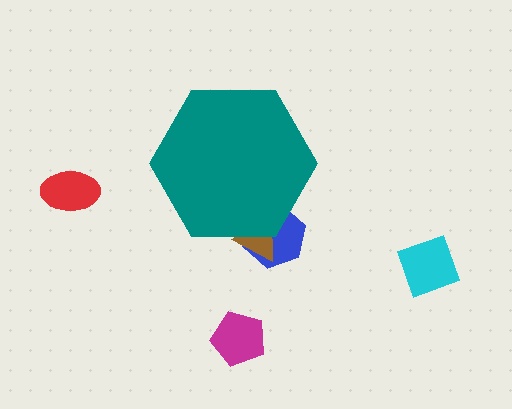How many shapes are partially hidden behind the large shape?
2 shapes are partially hidden.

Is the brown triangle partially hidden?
Yes, the brown triangle is partially hidden behind the teal hexagon.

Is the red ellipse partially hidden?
No, the red ellipse is fully visible.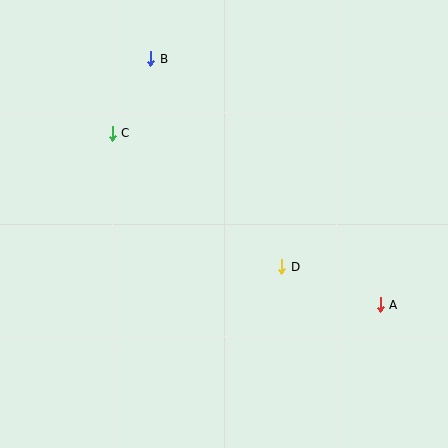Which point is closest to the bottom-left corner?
Point C is closest to the bottom-left corner.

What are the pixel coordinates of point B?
Point B is at (151, 59).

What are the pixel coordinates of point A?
Point A is at (380, 305).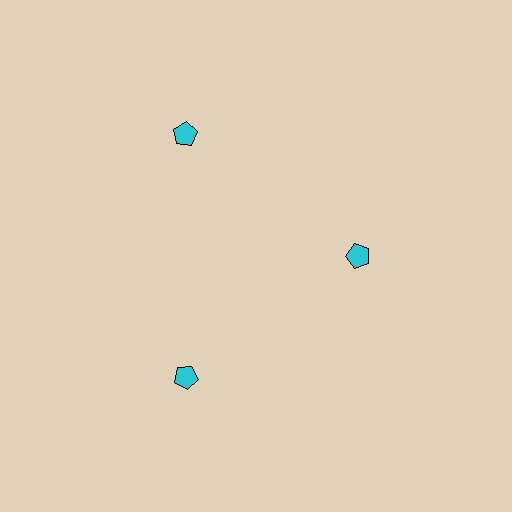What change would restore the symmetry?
The symmetry would be restored by moving it outward, back onto the ring so that all 3 pentagons sit at equal angles and equal distance from the center.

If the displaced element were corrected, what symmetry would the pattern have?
It would have 3-fold rotational symmetry — the pattern would map onto itself every 120 degrees.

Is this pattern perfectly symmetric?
No. The 3 cyan pentagons are arranged in a ring, but one element near the 3 o'clock position is pulled inward toward the center, breaking the 3-fold rotational symmetry.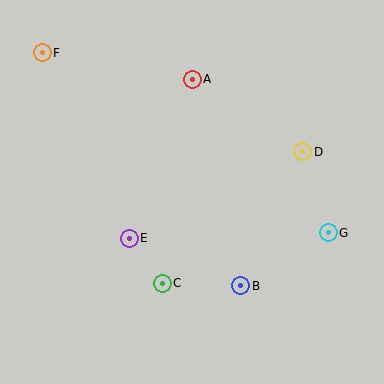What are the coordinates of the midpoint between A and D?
The midpoint between A and D is at (247, 115).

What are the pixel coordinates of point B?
Point B is at (241, 286).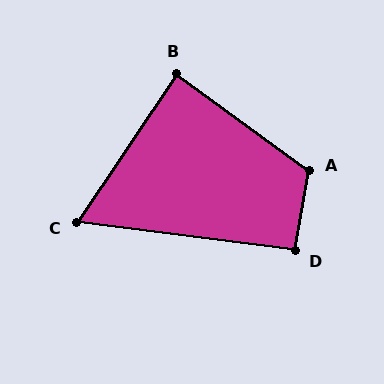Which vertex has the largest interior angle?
A, at approximately 116 degrees.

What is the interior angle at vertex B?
Approximately 88 degrees (approximately right).